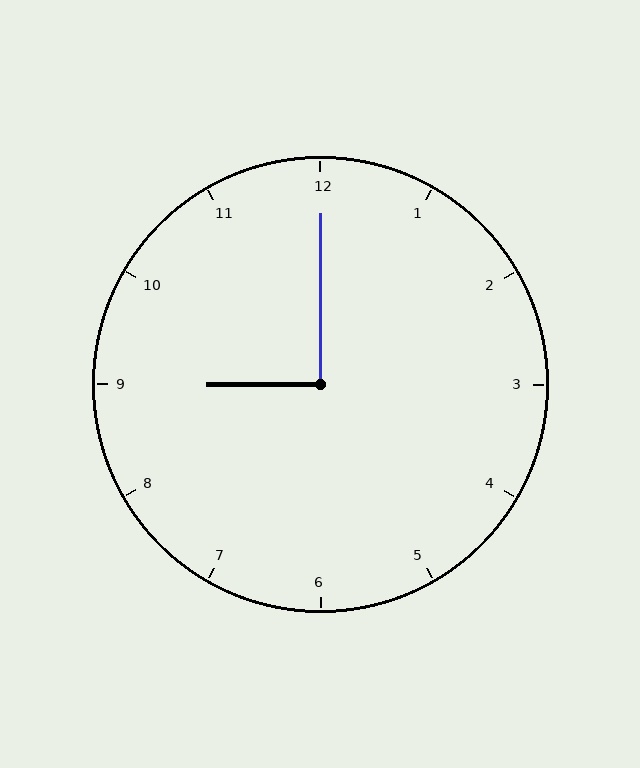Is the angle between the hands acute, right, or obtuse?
It is right.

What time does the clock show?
9:00.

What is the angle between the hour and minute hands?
Approximately 90 degrees.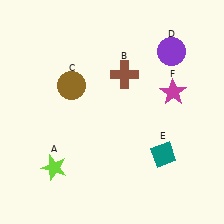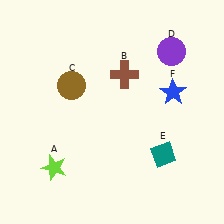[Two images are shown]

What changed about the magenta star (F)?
In Image 1, F is magenta. In Image 2, it changed to blue.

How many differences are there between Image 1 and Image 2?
There is 1 difference between the two images.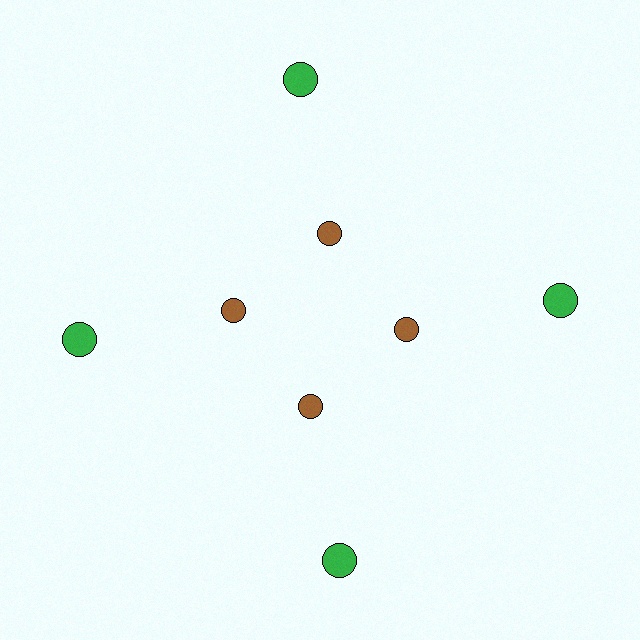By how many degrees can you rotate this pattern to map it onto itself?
The pattern maps onto itself every 90 degrees of rotation.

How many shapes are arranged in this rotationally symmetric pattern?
There are 8 shapes, arranged in 4 groups of 2.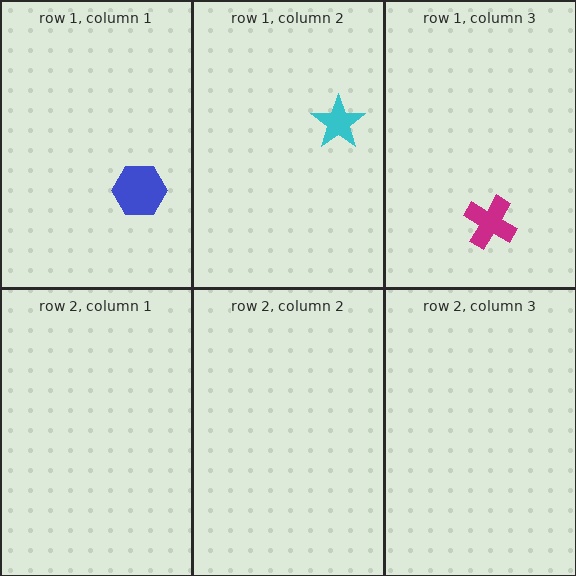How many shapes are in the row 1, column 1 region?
1.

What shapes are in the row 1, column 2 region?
The cyan star.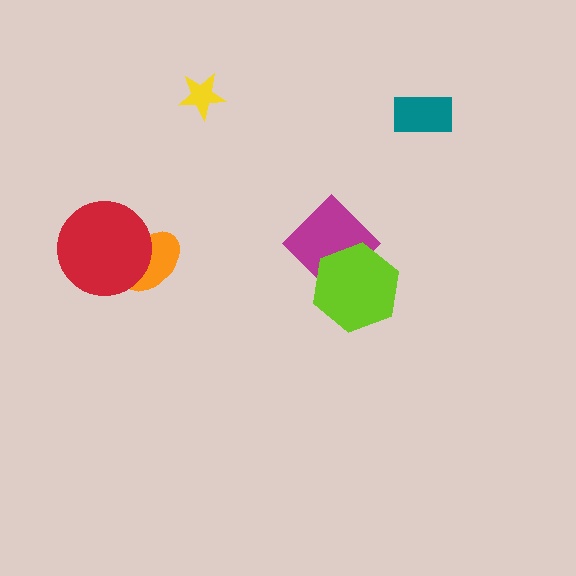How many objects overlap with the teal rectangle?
0 objects overlap with the teal rectangle.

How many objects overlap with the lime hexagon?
1 object overlaps with the lime hexagon.